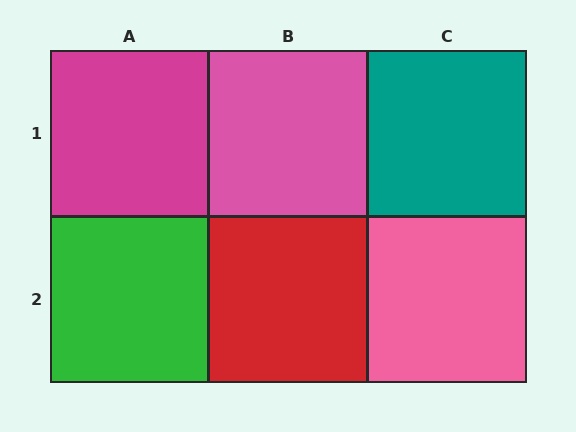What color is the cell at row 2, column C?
Pink.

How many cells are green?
1 cell is green.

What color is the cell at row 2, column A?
Green.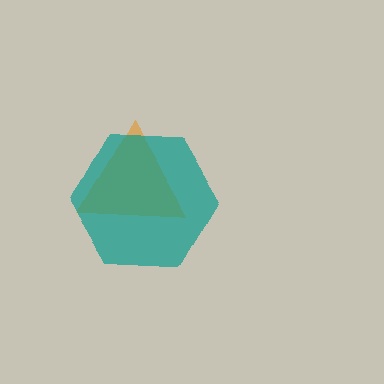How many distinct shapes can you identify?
There are 2 distinct shapes: an orange triangle, a teal hexagon.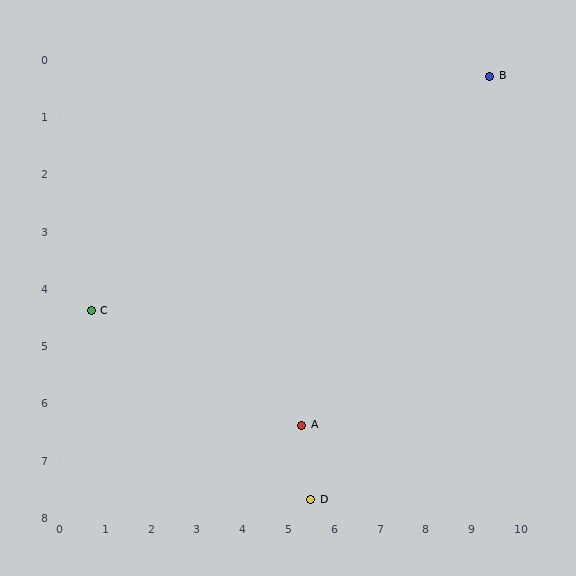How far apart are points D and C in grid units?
Points D and C are about 5.8 grid units apart.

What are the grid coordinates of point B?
Point B is at approximately (9.4, 0.3).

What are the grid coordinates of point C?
Point C is at approximately (0.7, 4.4).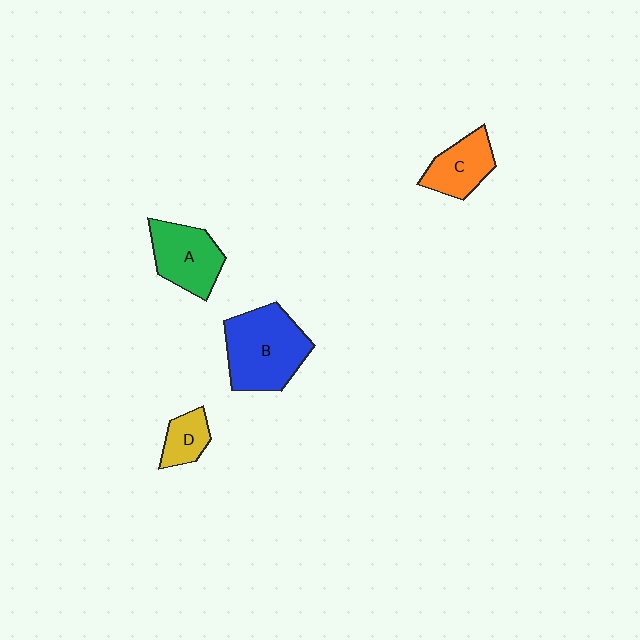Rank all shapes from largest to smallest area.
From largest to smallest: B (blue), A (green), C (orange), D (yellow).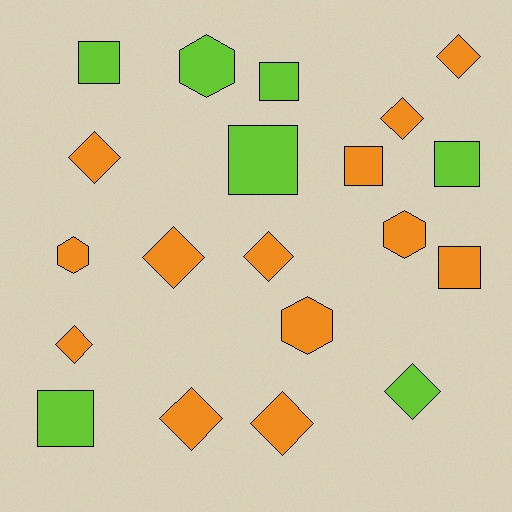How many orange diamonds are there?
There are 8 orange diamonds.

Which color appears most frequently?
Orange, with 13 objects.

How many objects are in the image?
There are 20 objects.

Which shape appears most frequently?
Diamond, with 9 objects.